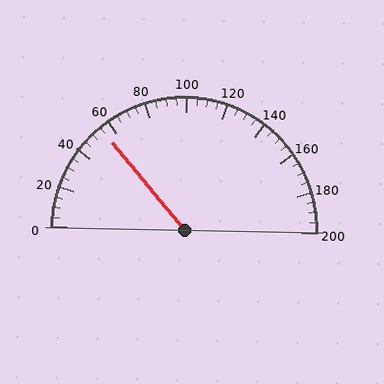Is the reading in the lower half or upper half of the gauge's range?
The reading is in the lower half of the range (0 to 200).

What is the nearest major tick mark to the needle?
The nearest major tick mark is 60.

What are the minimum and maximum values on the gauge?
The gauge ranges from 0 to 200.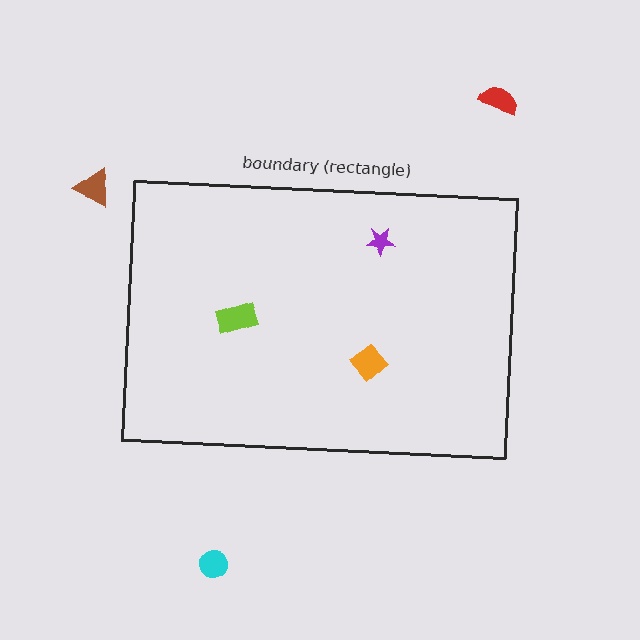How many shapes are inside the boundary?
3 inside, 3 outside.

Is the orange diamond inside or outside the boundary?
Inside.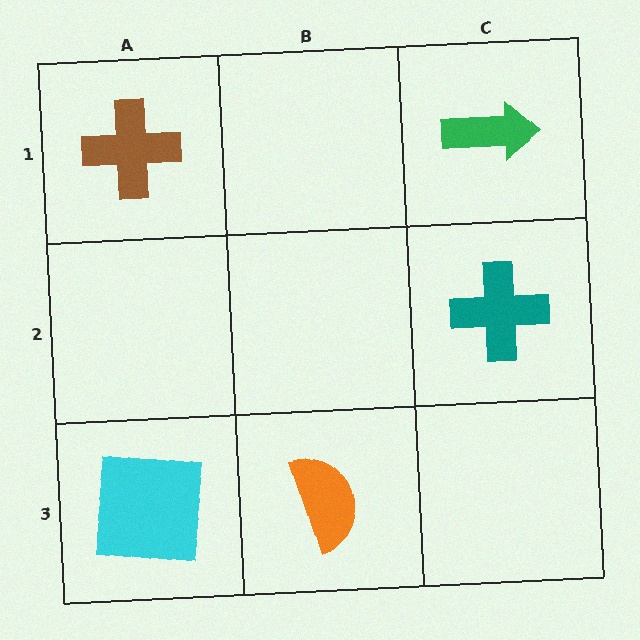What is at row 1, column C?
A green arrow.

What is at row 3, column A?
A cyan square.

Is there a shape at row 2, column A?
No, that cell is empty.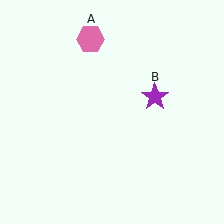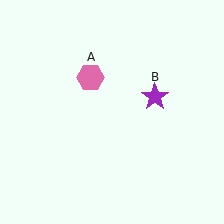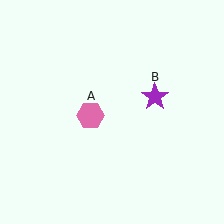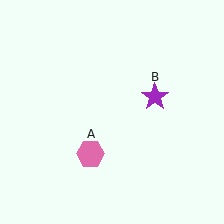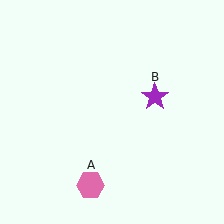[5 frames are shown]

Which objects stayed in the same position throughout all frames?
Purple star (object B) remained stationary.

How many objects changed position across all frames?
1 object changed position: pink hexagon (object A).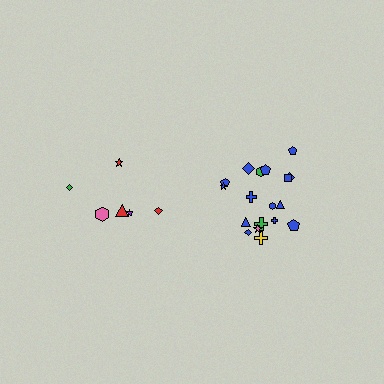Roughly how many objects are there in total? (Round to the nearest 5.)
Roughly 25 objects in total.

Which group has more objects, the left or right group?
The right group.